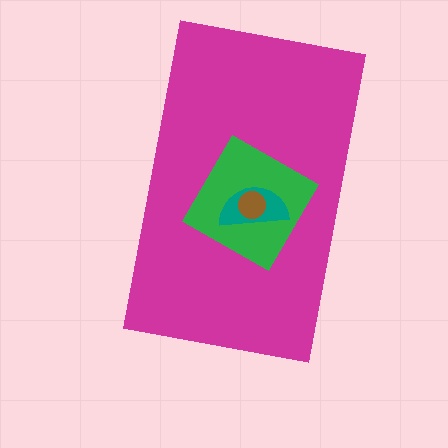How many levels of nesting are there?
4.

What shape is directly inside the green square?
The teal semicircle.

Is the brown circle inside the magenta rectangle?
Yes.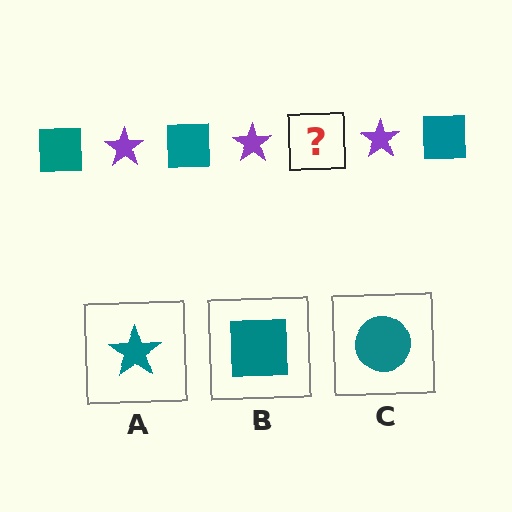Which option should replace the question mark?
Option B.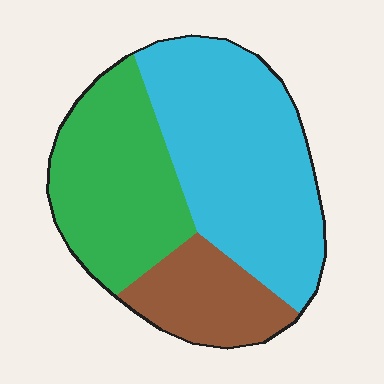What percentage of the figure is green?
Green covers about 35% of the figure.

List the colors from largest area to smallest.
From largest to smallest: cyan, green, brown.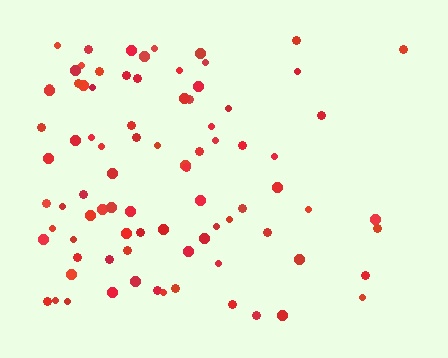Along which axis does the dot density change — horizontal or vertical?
Horizontal.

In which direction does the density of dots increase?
From right to left, with the left side densest.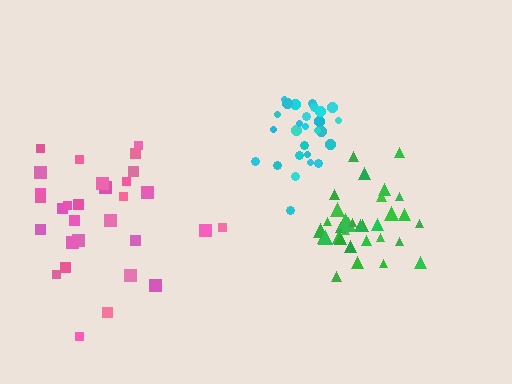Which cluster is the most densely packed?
Cyan.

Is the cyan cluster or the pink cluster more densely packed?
Cyan.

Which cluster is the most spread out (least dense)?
Pink.